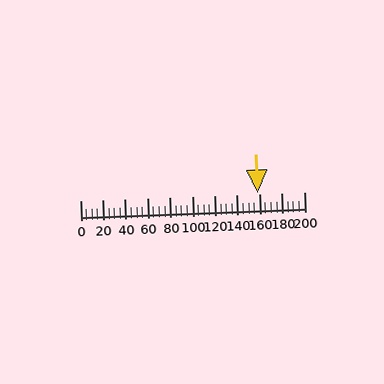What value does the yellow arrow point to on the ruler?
The yellow arrow points to approximately 158.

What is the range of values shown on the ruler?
The ruler shows values from 0 to 200.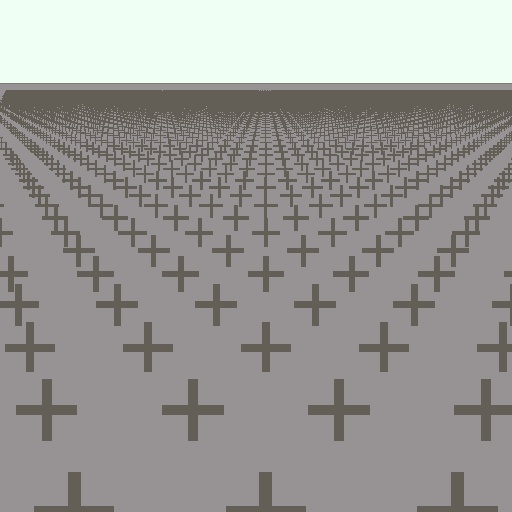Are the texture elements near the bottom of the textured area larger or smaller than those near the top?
Larger. Near the bottom, elements are closer to the viewer and appear at a bigger on-screen size.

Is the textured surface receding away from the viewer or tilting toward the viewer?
The surface is receding away from the viewer. Texture elements get smaller and denser toward the top.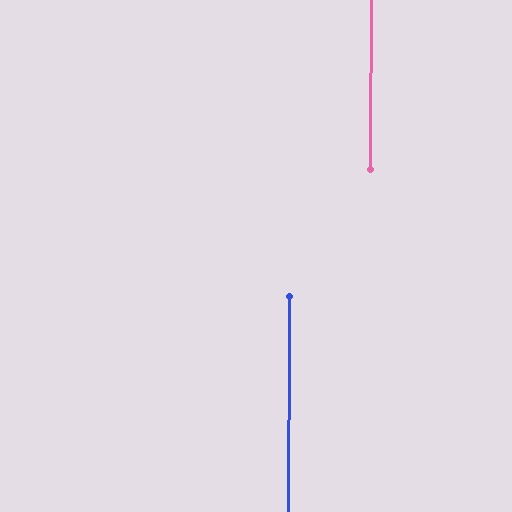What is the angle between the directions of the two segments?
Approximately 0 degrees.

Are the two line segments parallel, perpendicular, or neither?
Parallel — their directions differ by only 0.1°.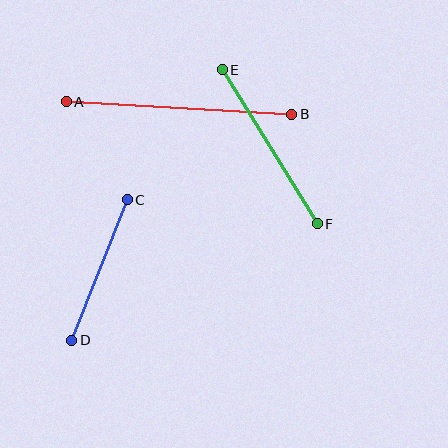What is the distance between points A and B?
The distance is approximately 226 pixels.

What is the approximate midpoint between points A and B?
The midpoint is at approximately (179, 108) pixels.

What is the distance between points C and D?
The distance is approximately 151 pixels.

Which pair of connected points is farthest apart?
Points A and B are farthest apart.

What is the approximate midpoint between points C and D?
The midpoint is at approximately (100, 270) pixels.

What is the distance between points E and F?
The distance is approximately 181 pixels.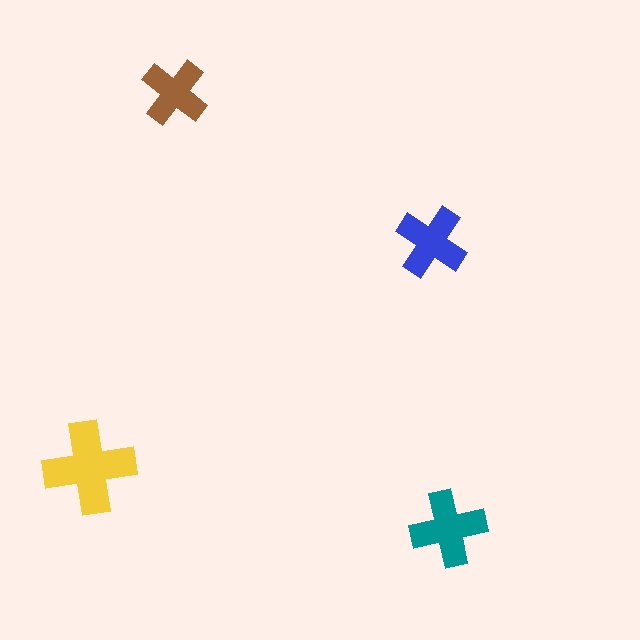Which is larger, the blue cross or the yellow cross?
The yellow one.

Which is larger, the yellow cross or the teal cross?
The yellow one.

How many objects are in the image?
There are 4 objects in the image.